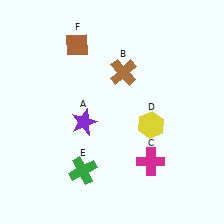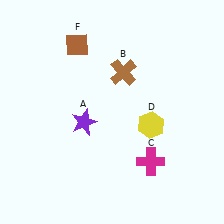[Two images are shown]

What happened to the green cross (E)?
The green cross (E) was removed in Image 2. It was in the bottom-left area of Image 1.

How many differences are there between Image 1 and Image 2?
There is 1 difference between the two images.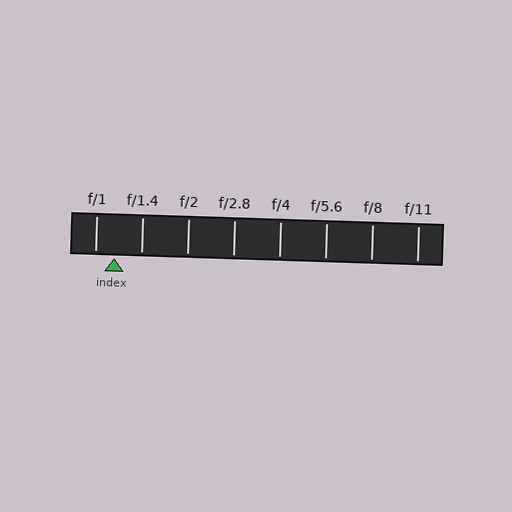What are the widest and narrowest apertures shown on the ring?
The widest aperture shown is f/1 and the narrowest is f/11.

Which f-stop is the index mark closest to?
The index mark is closest to f/1.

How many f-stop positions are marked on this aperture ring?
There are 8 f-stop positions marked.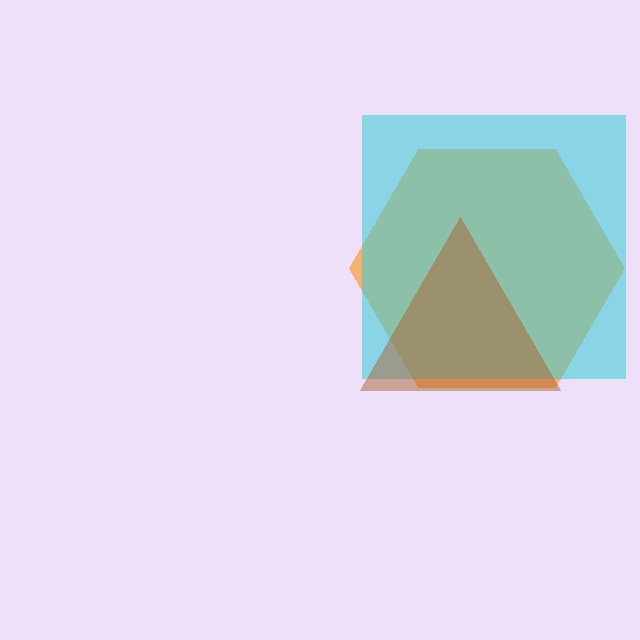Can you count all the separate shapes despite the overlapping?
Yes, there are 3 separate shapes.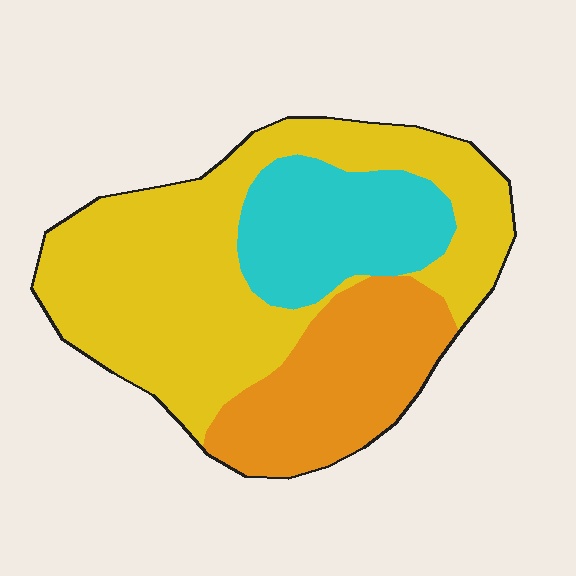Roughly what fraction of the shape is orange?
Orange takes up less than a quarter of the shape.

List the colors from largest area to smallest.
From largest to smallest: yellow, orange, cyan.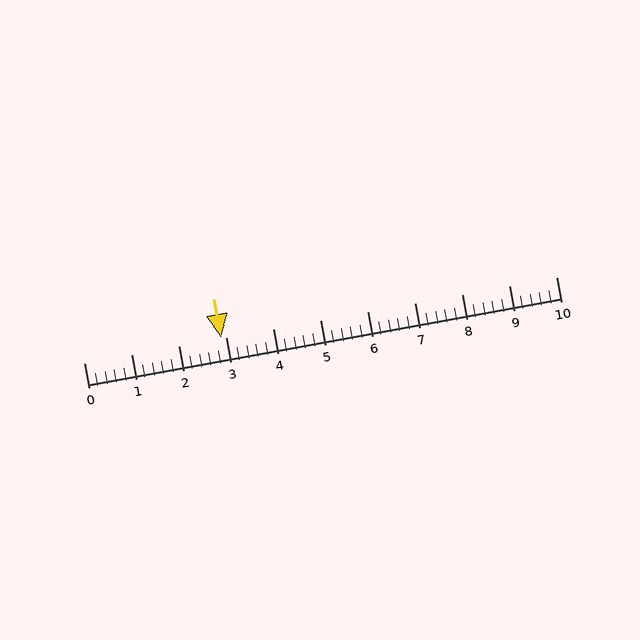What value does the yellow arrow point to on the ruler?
The yellow arrow points to approximately 2.9.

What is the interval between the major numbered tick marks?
The major tick marks are spaced 1 units apart.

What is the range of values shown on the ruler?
The ruler shows values from 0 to 10.